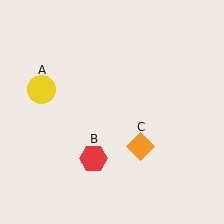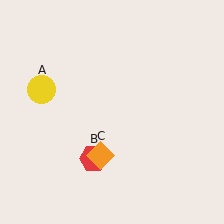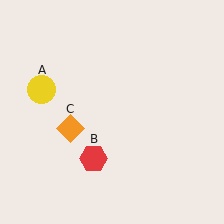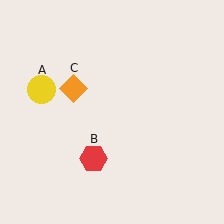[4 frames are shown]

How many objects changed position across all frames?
1 object changed position: orange diamond (object C).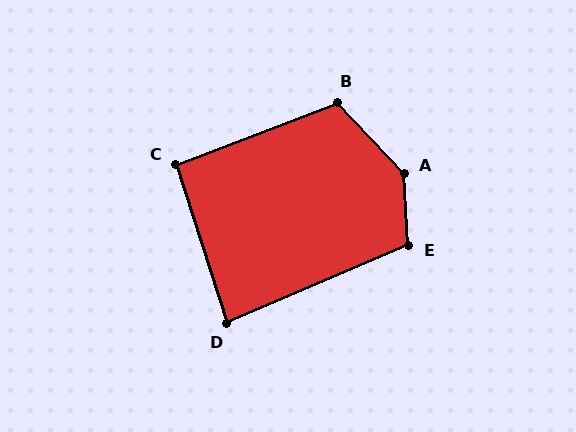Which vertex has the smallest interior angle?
D, at approximately 85 degrees.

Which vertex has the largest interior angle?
A, at approximately 140 degrees.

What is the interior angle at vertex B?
Approximately 112 degrees (obtuse).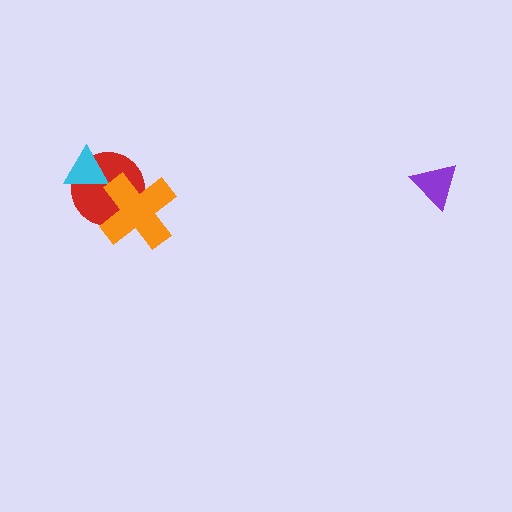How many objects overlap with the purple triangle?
0 objects overlap with the purple triangle.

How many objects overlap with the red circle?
2 objects overlap with the red circle.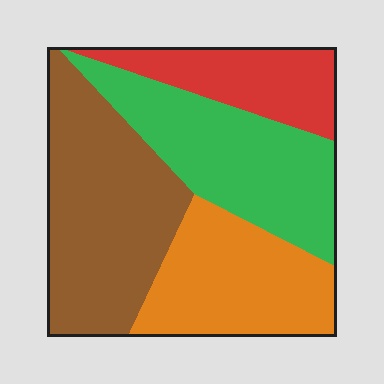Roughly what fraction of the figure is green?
Green takes up about one quarter (1/4) of the figure.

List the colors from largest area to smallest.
From largest to smallest: brown, green, orange, red.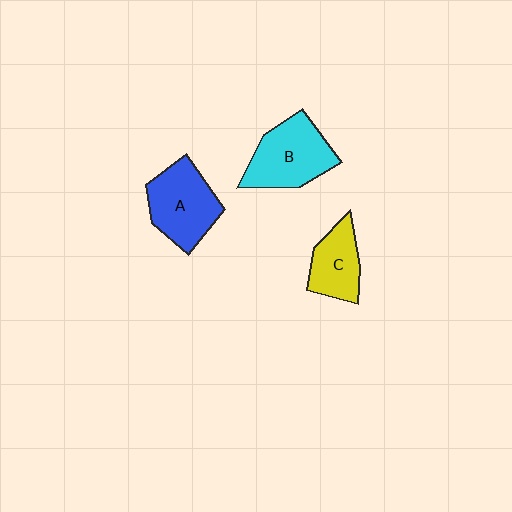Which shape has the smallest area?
Shape C (yellow).